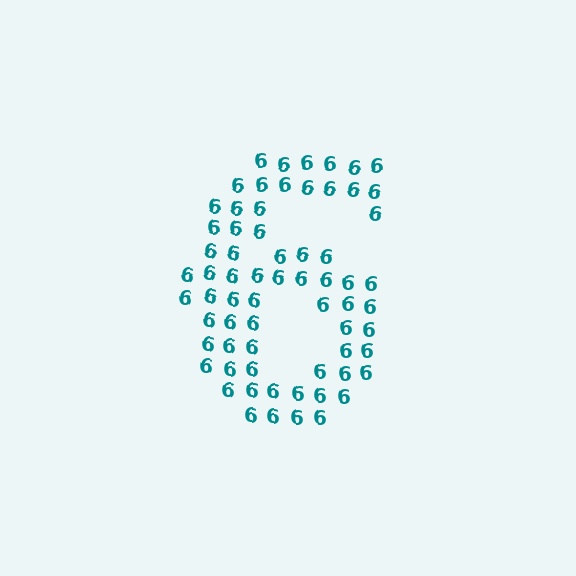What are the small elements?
The small elements are digit 6's.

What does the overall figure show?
The overall figure shows the digit 6.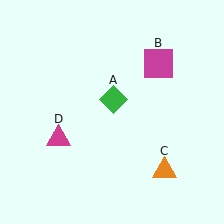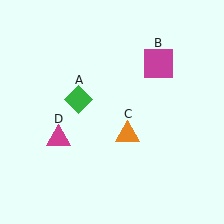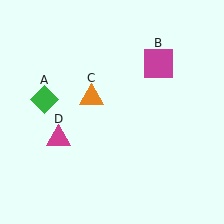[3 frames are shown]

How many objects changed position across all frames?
2 objects changed position: green diamond (object A), orange triangle (object C).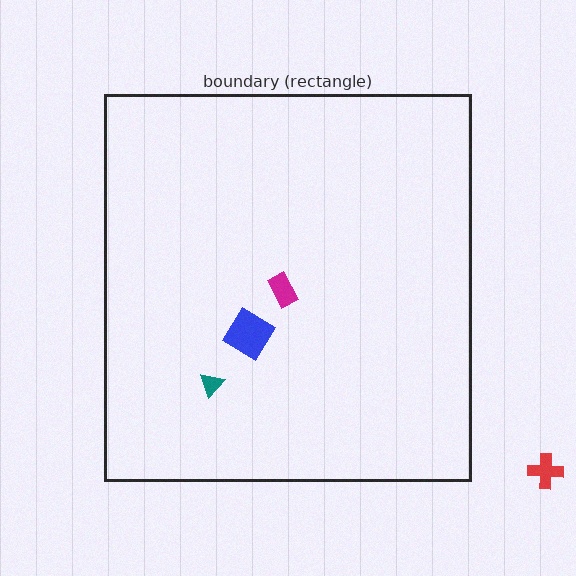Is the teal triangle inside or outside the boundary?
Inside.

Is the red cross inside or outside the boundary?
Outside.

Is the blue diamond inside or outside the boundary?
Inside.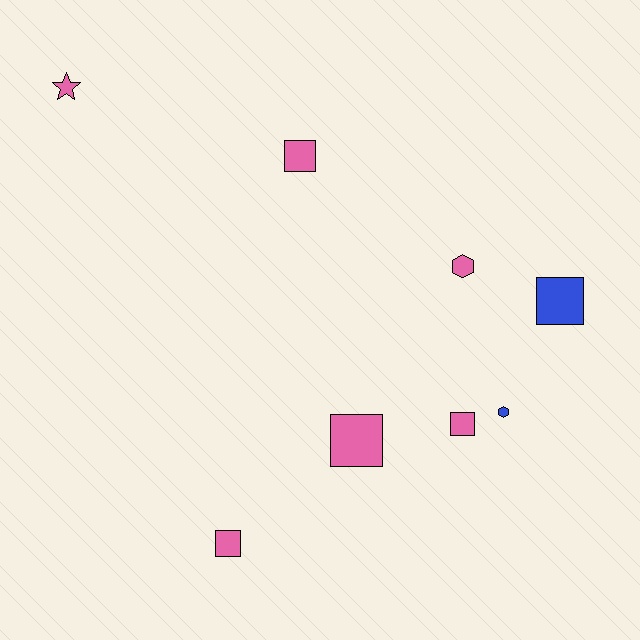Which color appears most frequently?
Pink, with 6 objects.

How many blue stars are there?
There are no blue stars.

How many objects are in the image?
There are 8 objects.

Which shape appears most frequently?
Square, with 5 objects.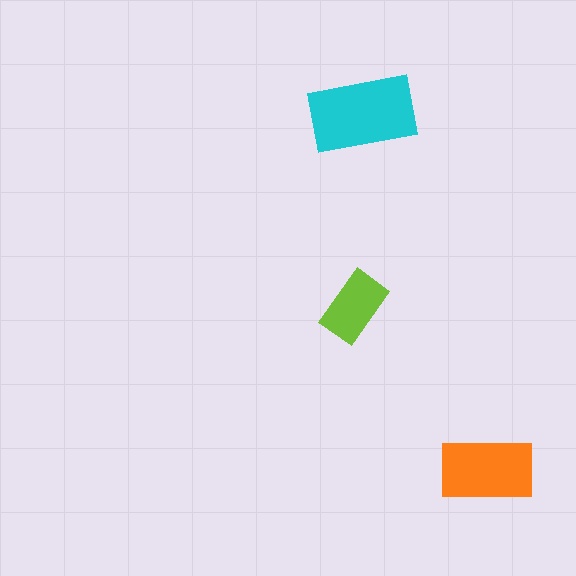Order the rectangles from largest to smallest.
the cyan one, the orange one, the lime one.